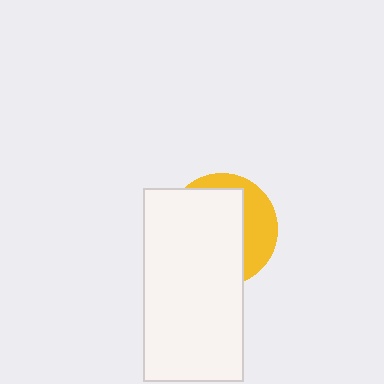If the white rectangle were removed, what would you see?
You would see the complete yellow circle.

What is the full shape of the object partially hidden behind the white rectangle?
The partially hidden object is a yellow circle.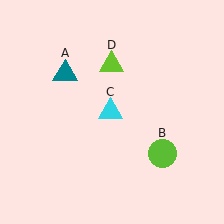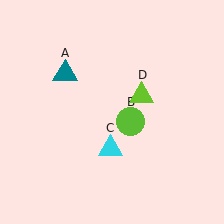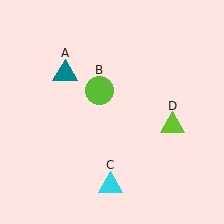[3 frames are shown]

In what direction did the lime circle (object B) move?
The lime circle (object B) moved up and to the left.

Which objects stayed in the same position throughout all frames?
Teal triangle (object A) remained stationary.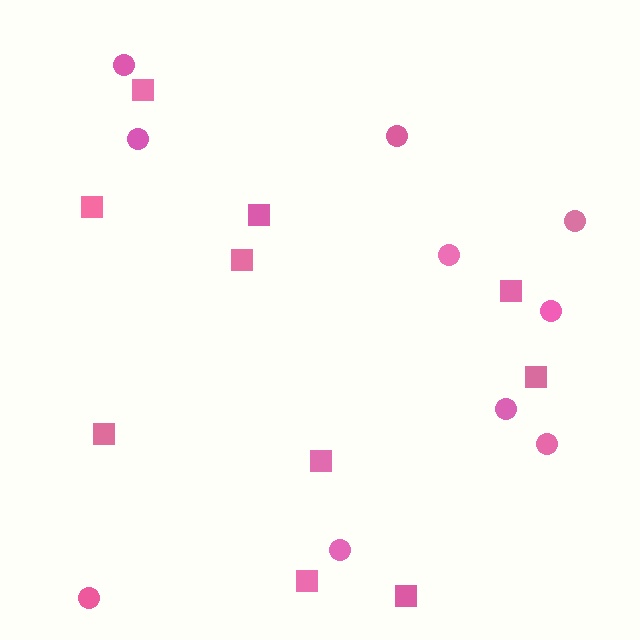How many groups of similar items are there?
There are 2 groups: one group of squares (10) and one group of circles (10).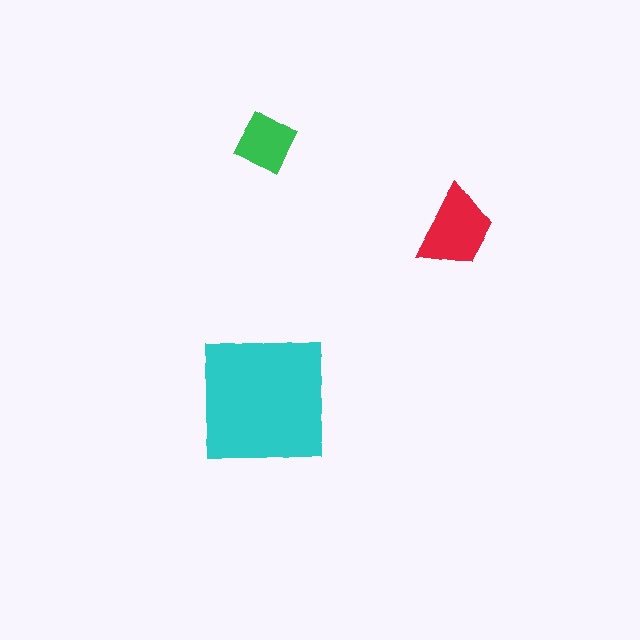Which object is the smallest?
The green diamond.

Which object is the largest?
The cyan square.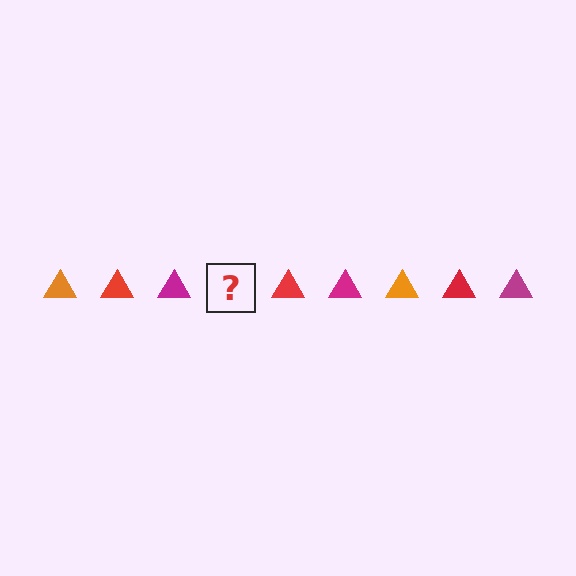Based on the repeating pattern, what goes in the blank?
The blank should be an orange triangle.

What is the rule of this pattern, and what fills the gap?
The rule is that the pattern cycles through orange, red, magenta triangles. The gap should be filled with an orange triangle.